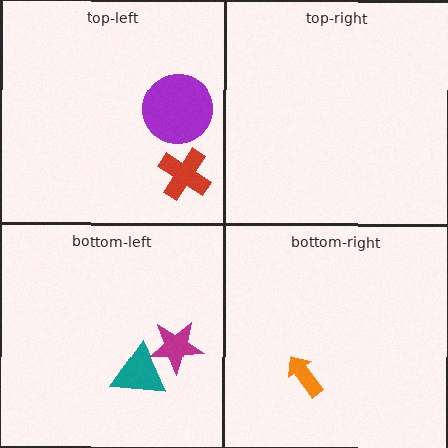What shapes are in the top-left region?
The purple circle, the red cross.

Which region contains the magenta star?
The bottom-left region.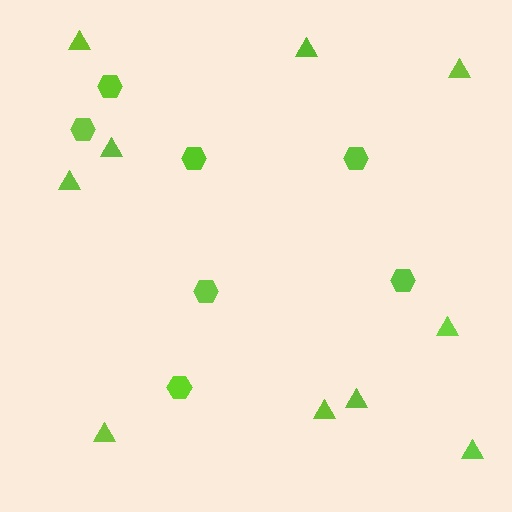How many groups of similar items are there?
There are 2 groups: one group of hexagons (7) and one group of triangles (10).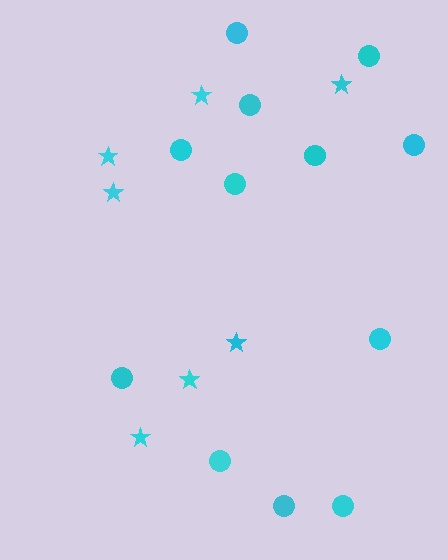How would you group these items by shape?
There are 2 groups: one group of circles (12) and one group of stars (7).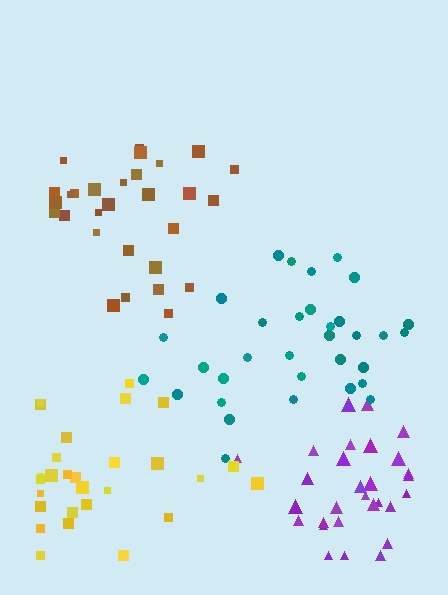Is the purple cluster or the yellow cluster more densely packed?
Purple.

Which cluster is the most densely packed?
Purple.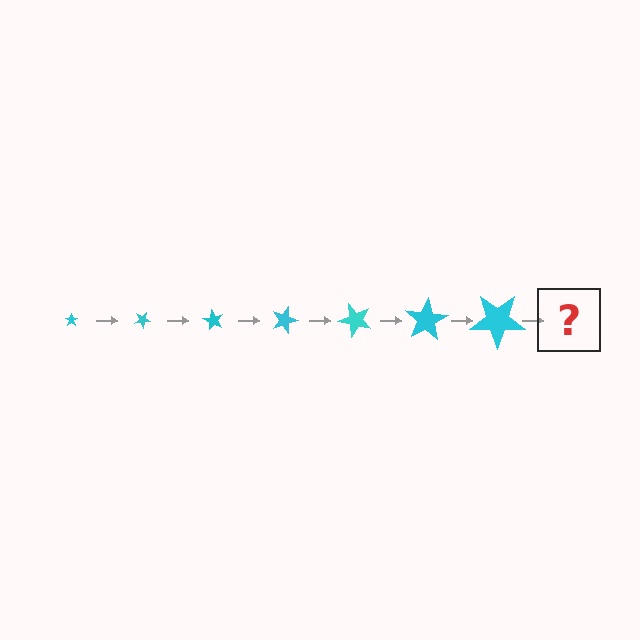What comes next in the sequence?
The next element should be a star, larger than the previous one and rotated 210 degrees from the start.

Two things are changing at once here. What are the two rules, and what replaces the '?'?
The two rules are that the star grows larger each step and it rotates 30 degrees each step. The '?' should be a star, larger than the previous one and rotated 210 degrees from the start.